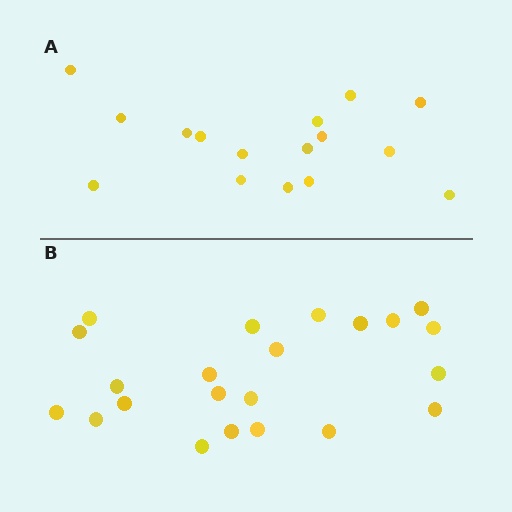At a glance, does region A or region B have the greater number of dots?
Region B (the bottom region) has more dots.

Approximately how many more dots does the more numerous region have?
Region B has about 6 more dots than region A.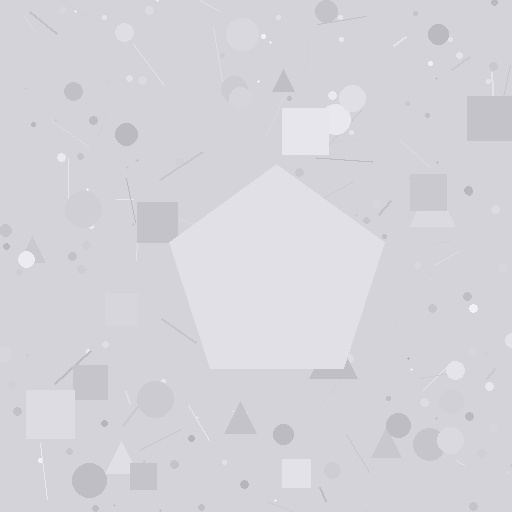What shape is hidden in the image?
A pentagon is hidden in the image.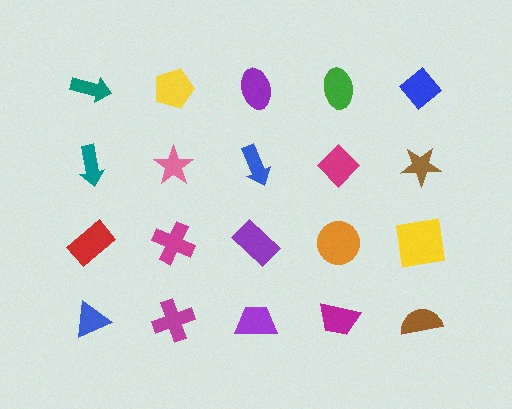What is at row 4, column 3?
A purple trapezoid.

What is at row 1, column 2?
A yellow pentagon.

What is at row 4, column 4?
A magenta trapezoid.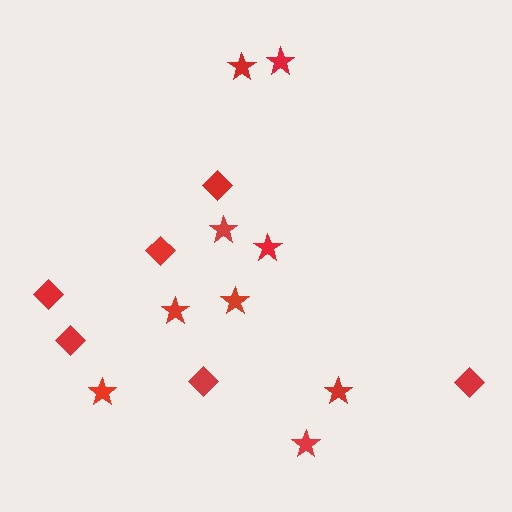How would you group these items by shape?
There are 2 groups: one group of diamonds (6) and one group of stars (9).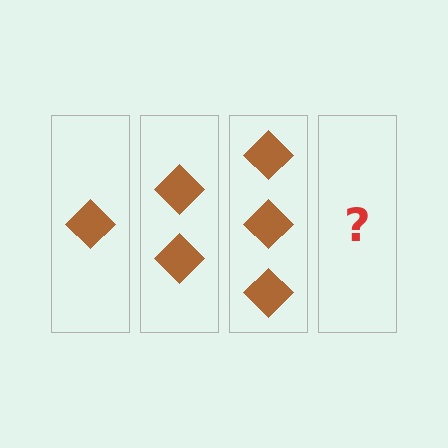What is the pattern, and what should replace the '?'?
The pattern is that each step adds one more diamond. The '?' should be 4 diamonds.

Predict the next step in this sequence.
The next step is 4 diamonds.